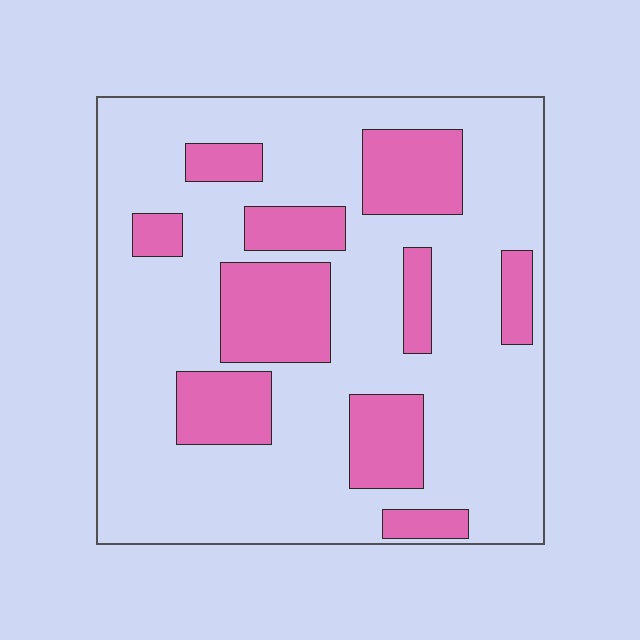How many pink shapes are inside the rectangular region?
10.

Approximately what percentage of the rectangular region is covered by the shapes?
Approximately 25%.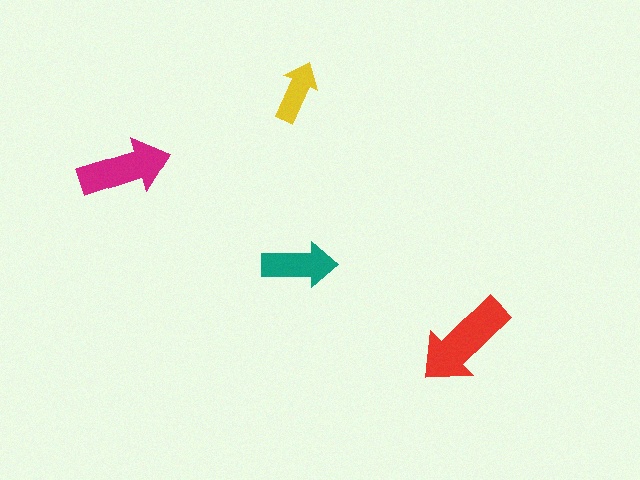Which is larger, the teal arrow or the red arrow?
The red one.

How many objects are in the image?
There are 4 objects in the image.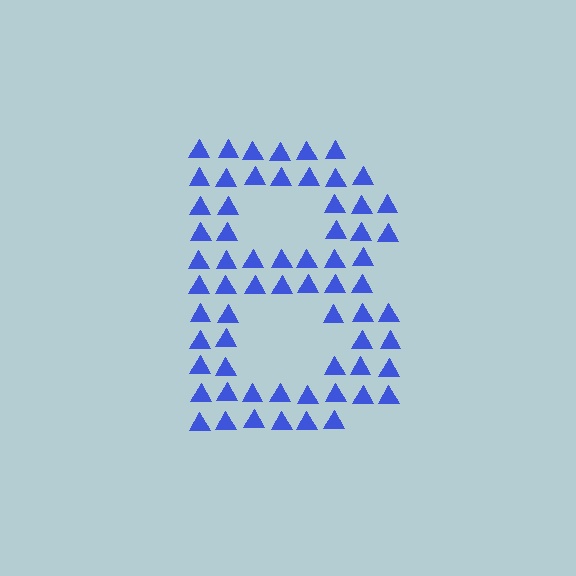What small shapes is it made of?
It is made of small triangles.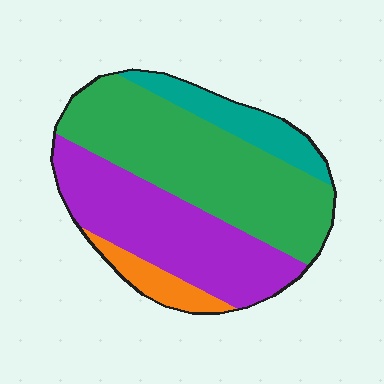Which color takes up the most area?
Green, at roughly 45%.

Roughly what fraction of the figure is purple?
Purple covers around 35% of the figure.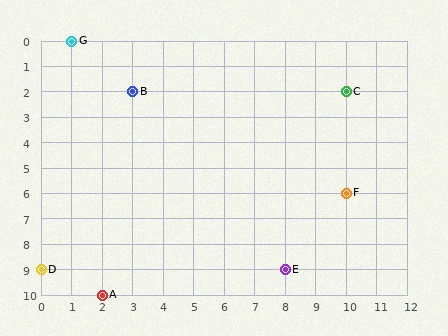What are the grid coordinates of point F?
Point F is at grid coordinates (10, 6).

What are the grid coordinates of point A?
Point A is at grid coordinates (2, 10).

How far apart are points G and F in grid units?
Points G and F are 9 columns and 6 rows apart (about 10.8 grid units diagonally).